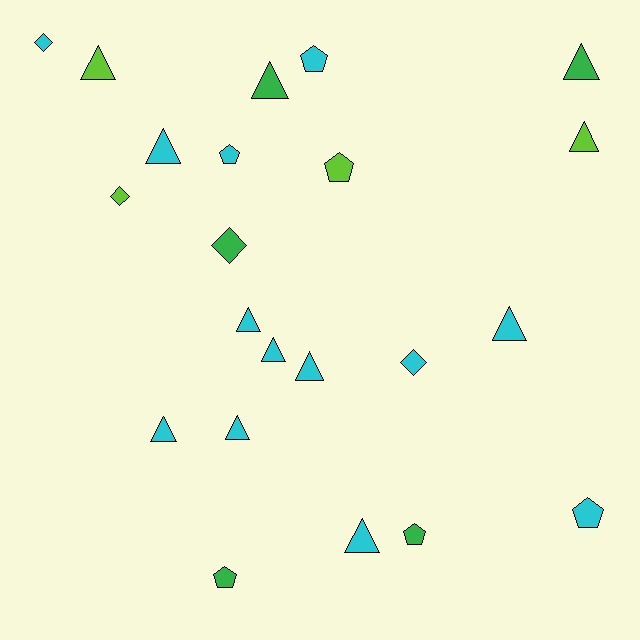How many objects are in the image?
There are 22 objects.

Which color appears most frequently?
Cyan, with 13 objects.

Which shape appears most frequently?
Triangle, with 12 objects.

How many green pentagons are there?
There are 2 green pentagons.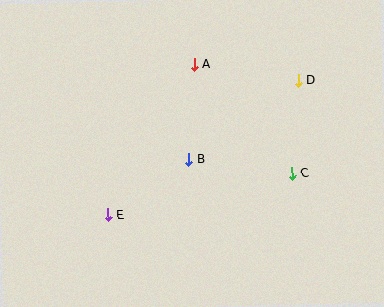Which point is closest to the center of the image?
Point B at (189, 159) is closest to the center.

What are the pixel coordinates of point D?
Point D is at (298, 81).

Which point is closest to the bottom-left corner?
Point E is closest to the bottom-left corner.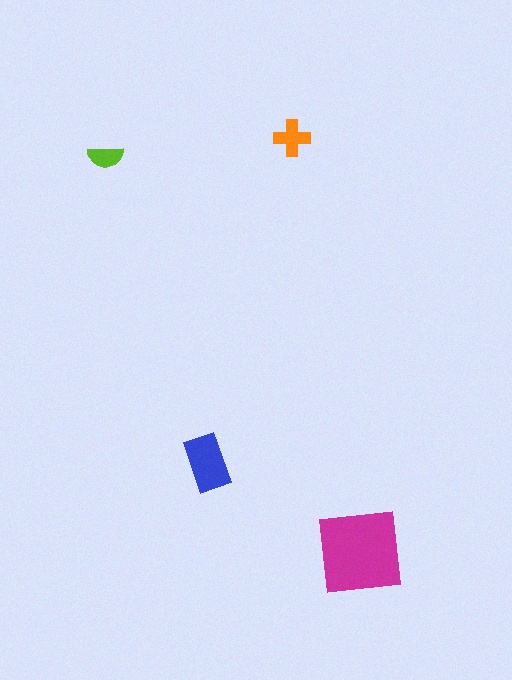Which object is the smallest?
The lime semicircle.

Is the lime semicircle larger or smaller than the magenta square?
Smaller.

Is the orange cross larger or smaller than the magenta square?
Smaller.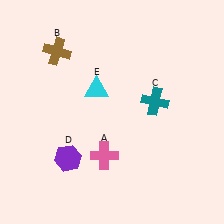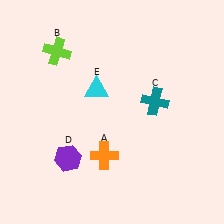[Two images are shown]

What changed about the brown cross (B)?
In Image 1, B is brown. In Image 2, it changed to lime.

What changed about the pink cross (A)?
In Image 1, A is pink. In Image 2, it changed to orange.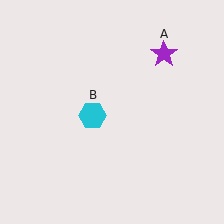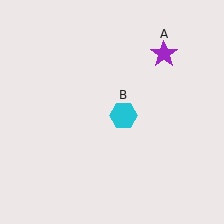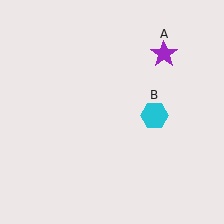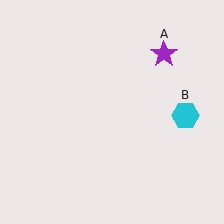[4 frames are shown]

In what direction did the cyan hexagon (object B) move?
The cyan hexagon (object B) moved right.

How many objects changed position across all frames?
1 object changed position: cyan hexagon (object B).